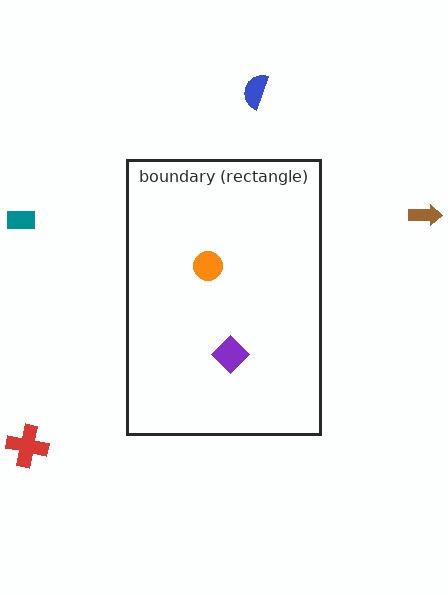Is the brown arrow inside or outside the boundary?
Outside.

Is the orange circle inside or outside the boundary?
Inside.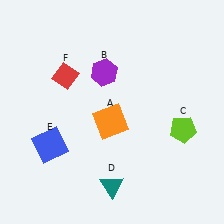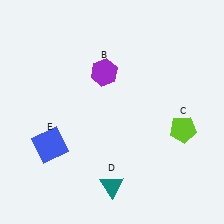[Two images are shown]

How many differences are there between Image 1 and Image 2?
There are 2 differences between the two images.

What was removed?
The orange square (A), the red diamond (F) were removed in Image 2.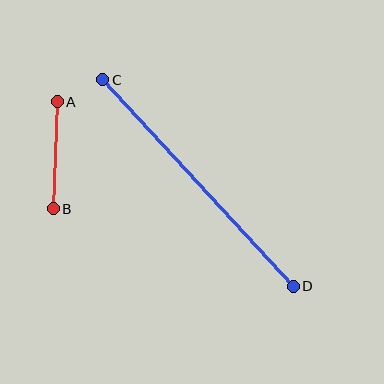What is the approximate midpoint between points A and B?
The midpoint is at approximately (55, 155) pixels.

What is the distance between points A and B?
The distance is approximately 107 pixels.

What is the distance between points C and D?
The distance is approximately 281 pixels.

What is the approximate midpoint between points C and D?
The midpoint is at approximately (198, 183) pixels.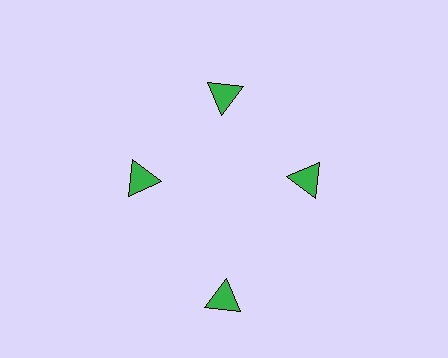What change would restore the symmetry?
The symmetry would be restored by moving it inward, back onto the ring so that all 4 triangles sit at equal angles and equal distance from the center.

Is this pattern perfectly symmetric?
No. The 4 green triangles are arranged in a ring, but one element near the 6 o'clock position is pushed outward from the center, breaking the 4-fold rotational symmetry.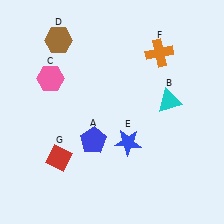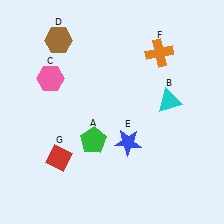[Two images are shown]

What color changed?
The pentagon (A) changed from blue in Image 1 to green in Image 2.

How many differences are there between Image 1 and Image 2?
There is 1 difference between the two images.